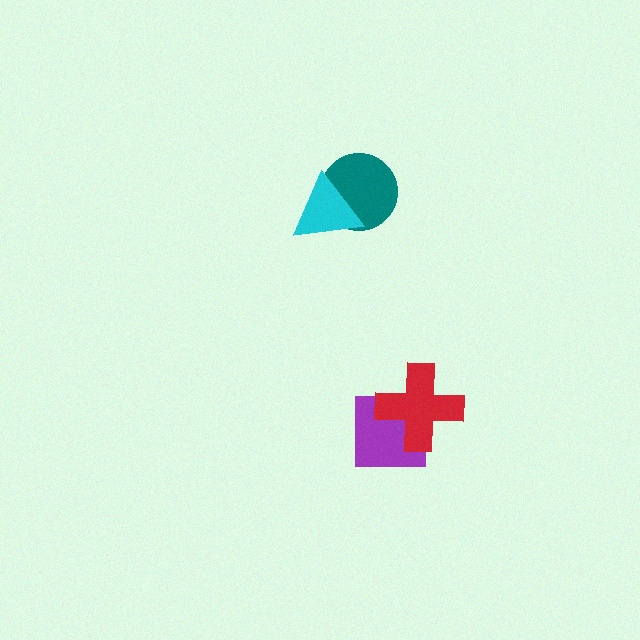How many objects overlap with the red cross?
1 object overlaps with the red cross.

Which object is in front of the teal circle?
The cyan triangle is in front of the teal circle.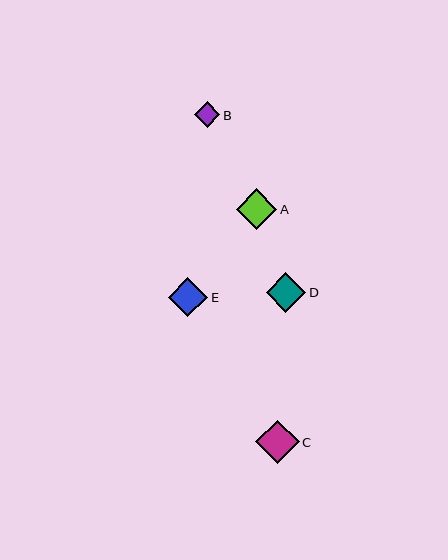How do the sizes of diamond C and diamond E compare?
Diamond C and diamond E are approximately the same size.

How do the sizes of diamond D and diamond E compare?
Diamond D and diamond E are approximately the same size.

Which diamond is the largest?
Diamond C is the largest with a size of approximately 43 pixels.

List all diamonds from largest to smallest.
From largest to smallest: C, A, D, E, B.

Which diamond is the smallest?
Diamond B is the smallest with a size of approximately 26 pixels.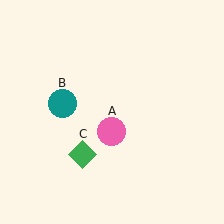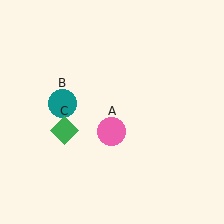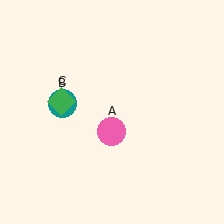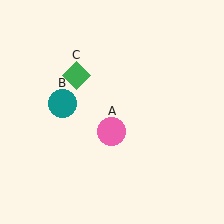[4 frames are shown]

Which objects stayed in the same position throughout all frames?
Pink circle (object A) and teal circle (object B) remained stationary.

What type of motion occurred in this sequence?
The green diamond (object C) rotated clockwise around the center of the scene.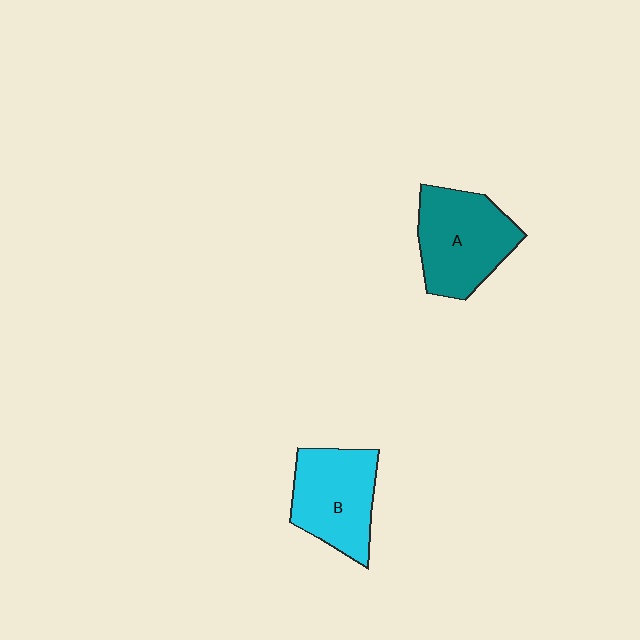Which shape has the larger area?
Shape A (teal).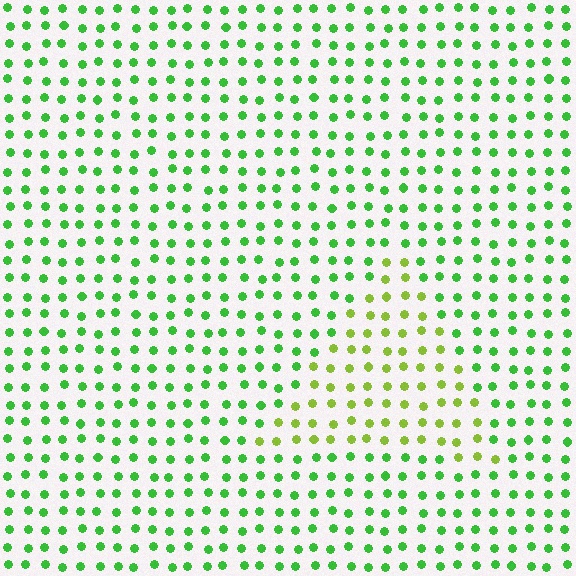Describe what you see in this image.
The image is filled with small green elements in a uniform arrangement. A triangle-shaped region is visible where the elements are tinted to a slightly different hue, forming a subtle color boundary.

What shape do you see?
I see a triangle.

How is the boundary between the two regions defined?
The boundary is defined purely by a slight shift in hue (about 36 degrees). Spacing, size, and orientation are identical on both sides.